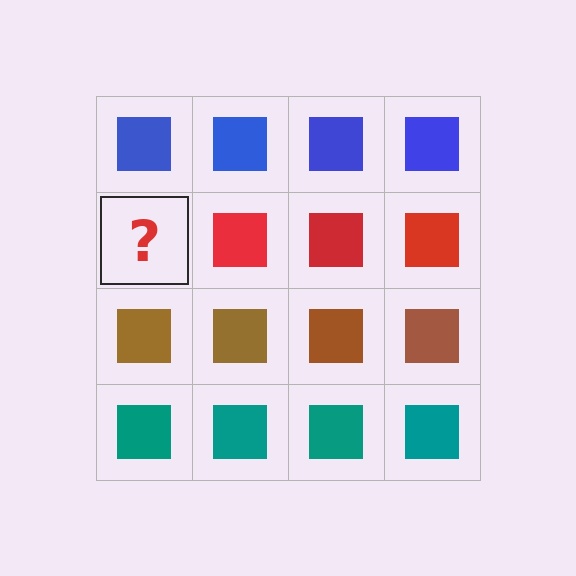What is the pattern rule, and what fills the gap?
The rule is that each row has a consistent color. The gap should be filled with a red square.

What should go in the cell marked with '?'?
The missing cell should contain a red square.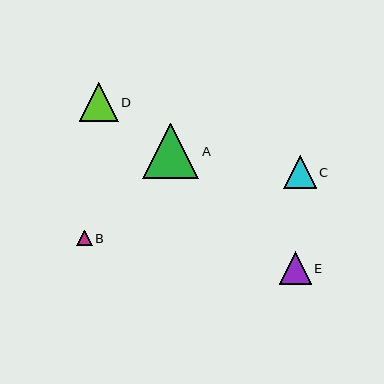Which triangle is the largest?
Triangle A is the largest with a size of approximately 56 pixels.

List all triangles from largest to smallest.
From largest to smallest: A, D, C, E, B.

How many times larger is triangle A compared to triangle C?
Triangle A is approximately 1.7 times the size of triangle C.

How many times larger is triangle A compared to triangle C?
Triangle A is approximately 1.7 times the size of triangle C.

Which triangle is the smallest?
Triangle B is the smallest with a size of approximately 15 pixels.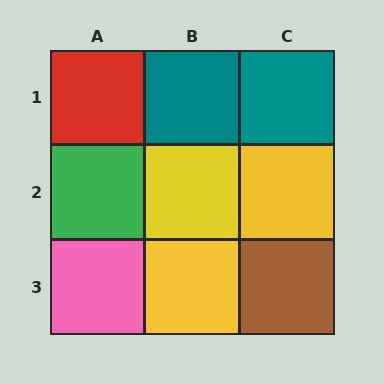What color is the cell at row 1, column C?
Teal.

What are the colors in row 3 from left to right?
Pink, yellow, brown.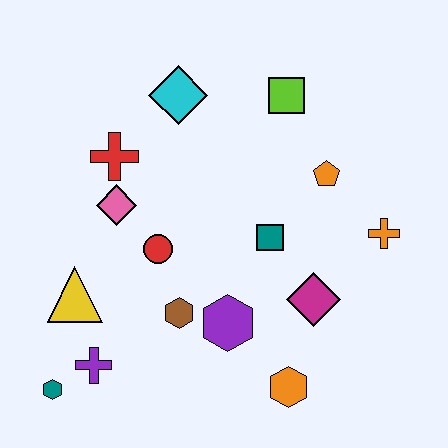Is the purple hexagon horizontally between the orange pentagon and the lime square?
No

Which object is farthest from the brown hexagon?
The lime square is farthest from the brown hexagon.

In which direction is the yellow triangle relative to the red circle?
The yellow triangle is to the left of the red circle.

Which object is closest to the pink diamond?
The red cross is closest to the pink diamond.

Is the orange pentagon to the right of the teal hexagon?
Yes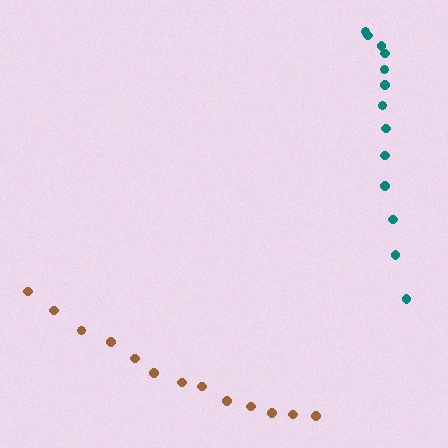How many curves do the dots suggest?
There are 2 distinct paths.